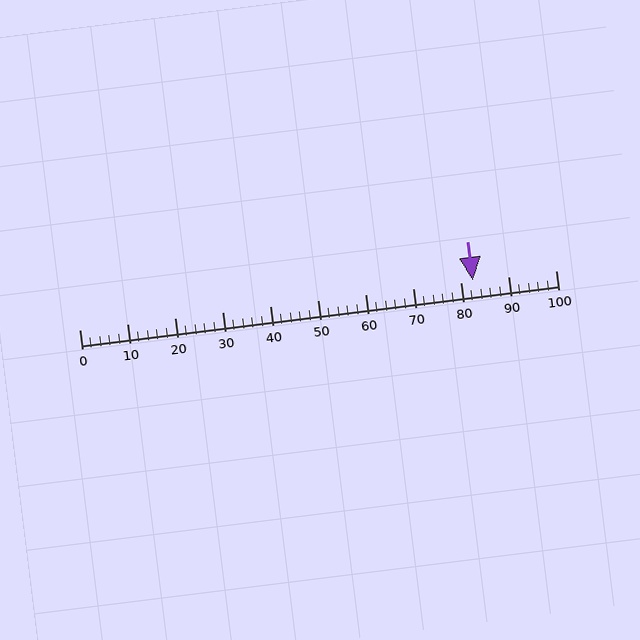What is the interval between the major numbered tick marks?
The major tick marks are spaced 10 units apart.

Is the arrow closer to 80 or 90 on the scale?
The arrow is closer to 80.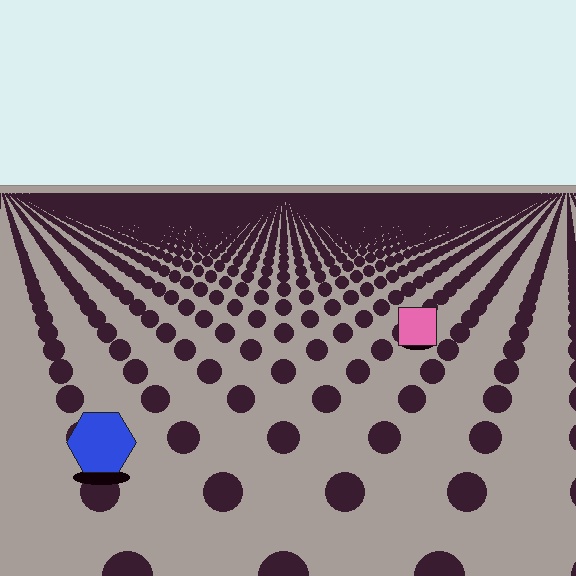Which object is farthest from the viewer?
The pink square is farthest from the viewer. It appears smaller and the ground texture around it is denser.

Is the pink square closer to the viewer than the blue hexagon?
No. The blue hexagon is closer — you can tell from the texture gradient: the ground texture is coarser near it.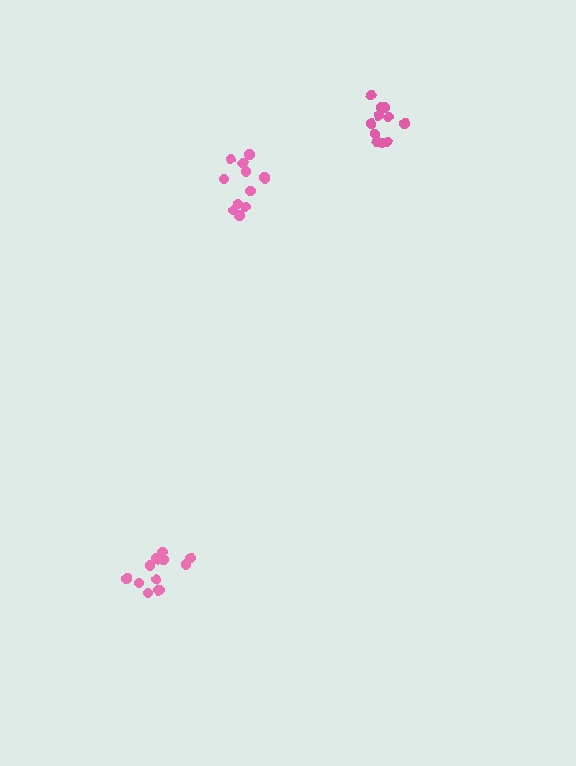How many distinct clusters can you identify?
There are 3 distinct clusters.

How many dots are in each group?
Group 1: 11 dots, Group 2: 12 dots, Group 3: 12 dots (35 total).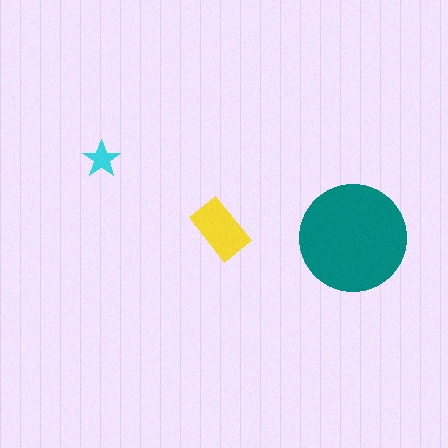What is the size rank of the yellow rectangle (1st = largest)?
2nd.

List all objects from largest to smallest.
The teal circle, the yellow rectangle, the cyan star.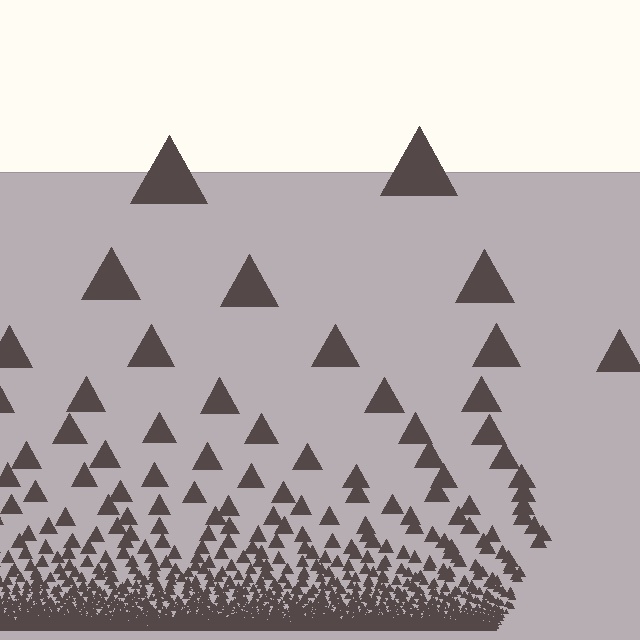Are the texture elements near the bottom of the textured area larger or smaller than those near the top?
Smaller. The gradient is inverted — elements near the bottom are smaller and denser.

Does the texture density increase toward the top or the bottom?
Density increases toward the bottom.